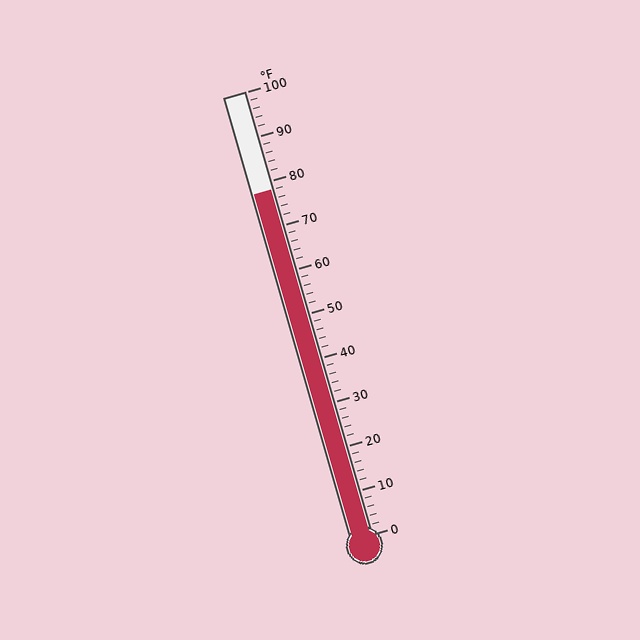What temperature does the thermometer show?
The thermometer shows approximately 78°F.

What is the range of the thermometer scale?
The thermometer scale ranges from 0°F to 100°F.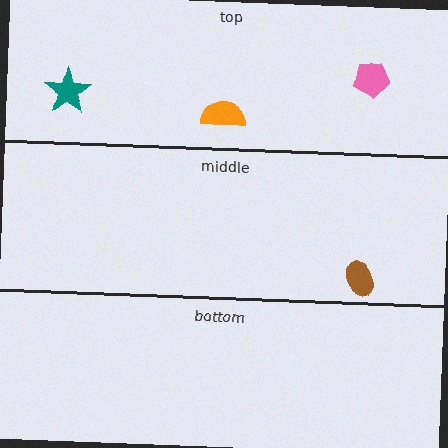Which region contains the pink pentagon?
The top region.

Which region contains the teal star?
The top region.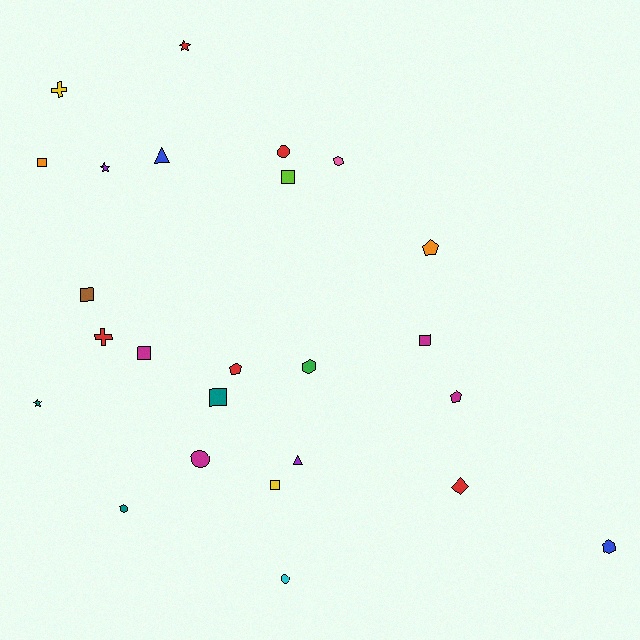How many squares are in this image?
There are 7 squares.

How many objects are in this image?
There are 25 objects.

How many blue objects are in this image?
There are 2 blue objects.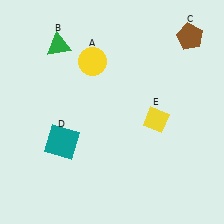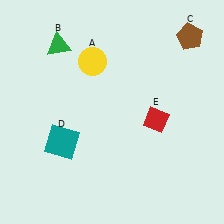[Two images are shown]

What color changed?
The diamond (E) changed from yellow in Image 1 to red in Image 2.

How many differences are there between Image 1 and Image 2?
There is 1 difference between the two images.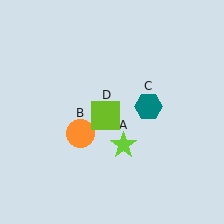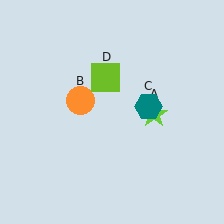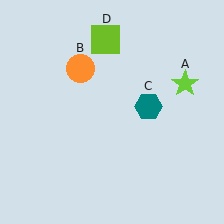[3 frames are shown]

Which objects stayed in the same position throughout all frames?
Teal hexagon (object C) remained stationary.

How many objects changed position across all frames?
3 objects changed position: lime star (object A), orange circle (object B), lime square (object D).